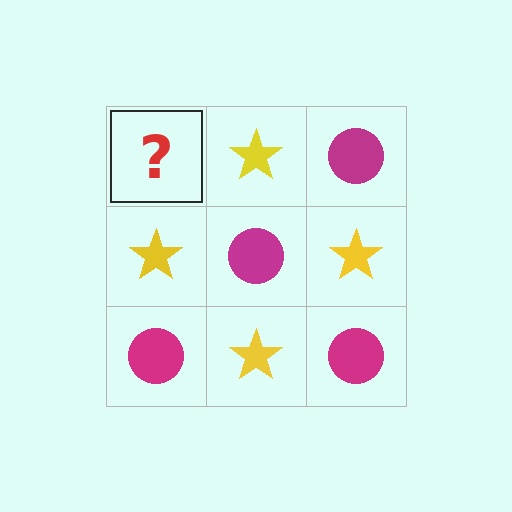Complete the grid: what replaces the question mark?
The question mark should be replaced with a magenta circle.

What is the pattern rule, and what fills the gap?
The rule is that it alternates magenta circle and yellow star in a checkerboard pattern. The gap should be filled with a magenta circle.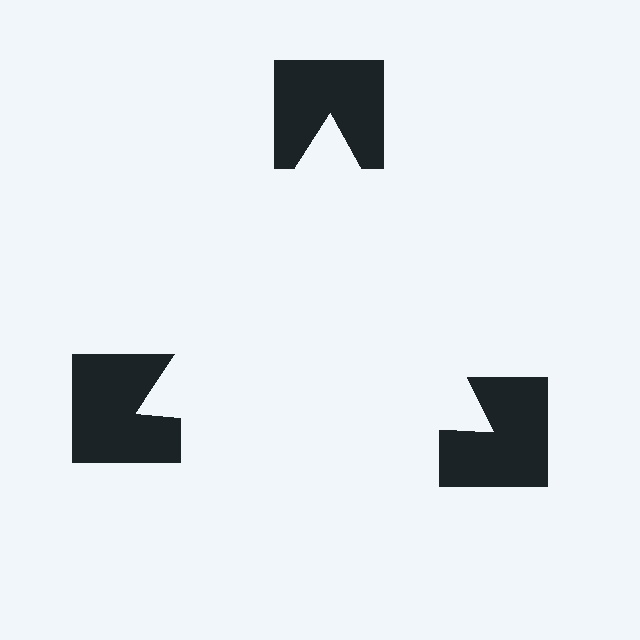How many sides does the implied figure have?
3 sides.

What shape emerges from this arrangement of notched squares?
An illusory triangle — its edges are inferred from the aligned wedge cuts in the notched squares, not physically drawn.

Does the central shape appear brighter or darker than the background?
It typically appears slightly brighter than the background, even though no actual brightness change is drawn.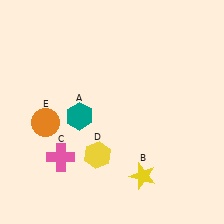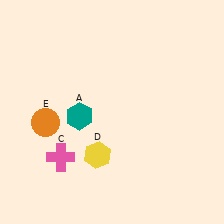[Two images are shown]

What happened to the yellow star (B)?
The yellow star (B) was removed in Image 2. It was in the bottom-right area of Image 1.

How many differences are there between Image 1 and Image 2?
There is 1 difference between the two images.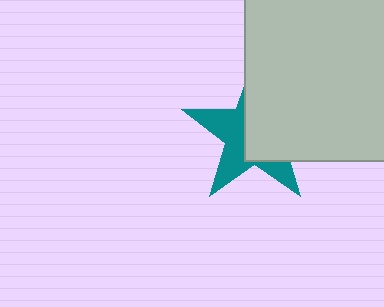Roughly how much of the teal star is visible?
About half of it is visible (roughly 45%).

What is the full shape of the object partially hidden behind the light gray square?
The partially hidden object is a teal star.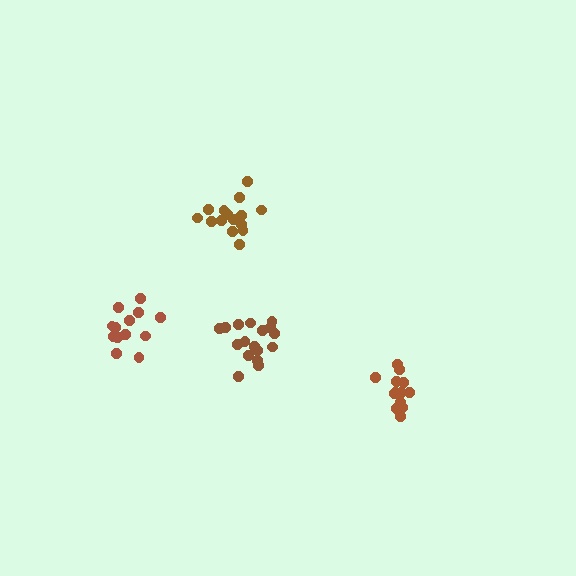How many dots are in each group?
Group 1: 15 dots, Group 2: 18 dots, Group 3: 13 dots, Group 4: 13 dots (59 total).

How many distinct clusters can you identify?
There are 4 distinct clusters.